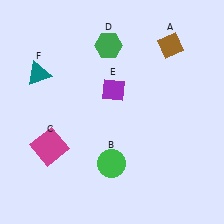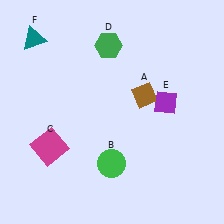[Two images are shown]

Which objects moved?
The objects that moved are: the brown diamond (A), the purple diamond (E), the teal triangle (F).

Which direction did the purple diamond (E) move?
The purple diamond (E) moved right.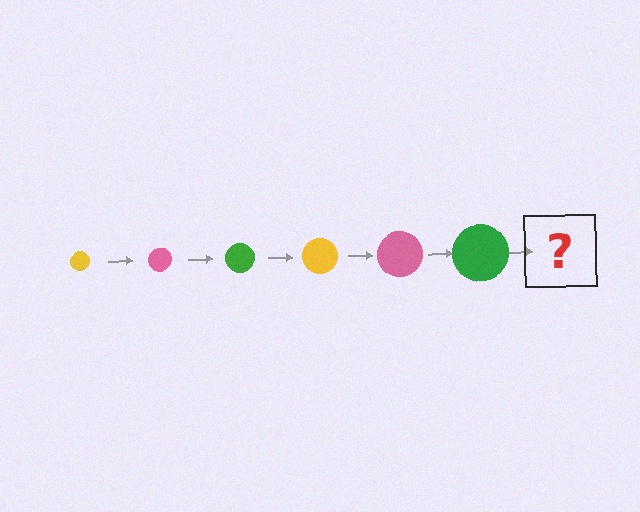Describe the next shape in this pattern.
It should be a yellow circle, larger than the previous one.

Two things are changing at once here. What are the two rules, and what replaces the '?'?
The two rules are that the circle grows larger each step and the color cycles through yellow, pink, and green. The '?' should be a yellow circle, larger than the previous one.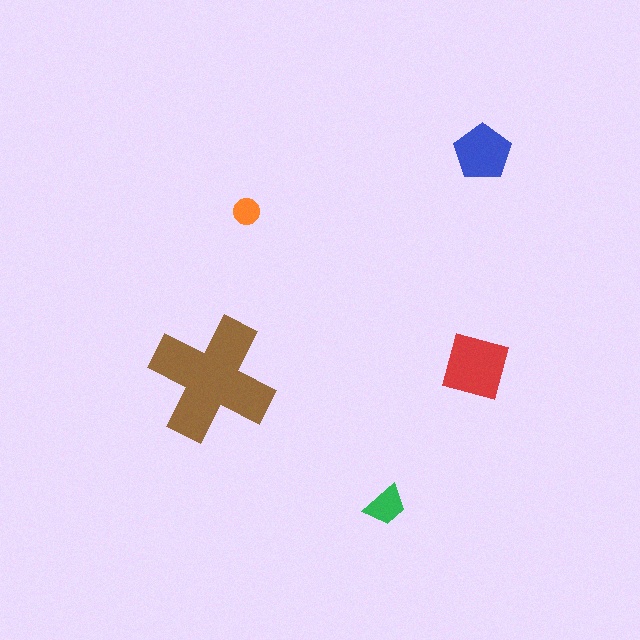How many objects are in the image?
There are 5 objects in the image.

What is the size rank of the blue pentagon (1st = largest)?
3rd.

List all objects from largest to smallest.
The brown cross, the red diamond, the blue pentagon, the green trapezoid, the orange circle.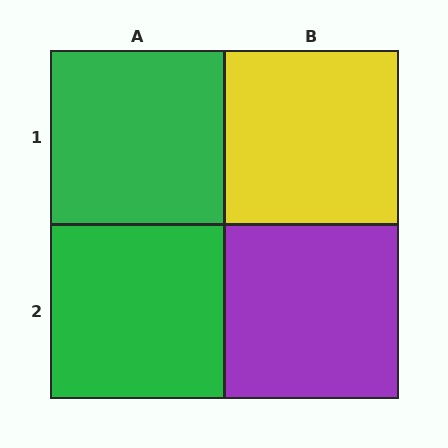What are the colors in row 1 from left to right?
Green, yellow.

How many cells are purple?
1 cell is purple.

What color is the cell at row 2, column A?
Green.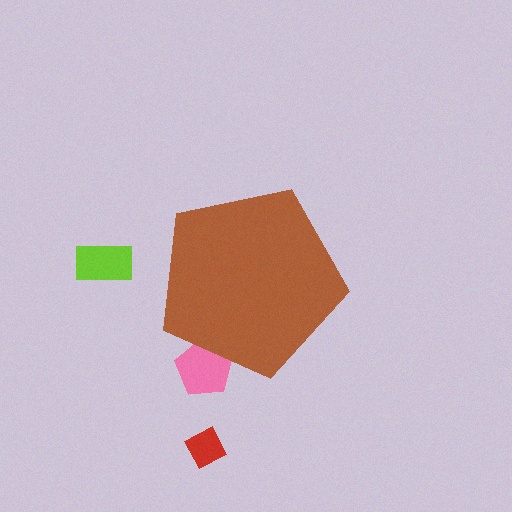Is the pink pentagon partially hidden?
Yes, the pink pentagon is partially hidden behind the brown pentagon.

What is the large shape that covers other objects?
A brown pentagon.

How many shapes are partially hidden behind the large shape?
1 shape is partially hidden.